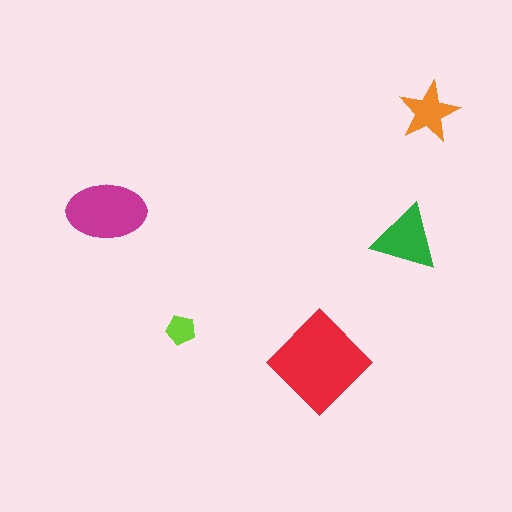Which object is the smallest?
The lime pentagon.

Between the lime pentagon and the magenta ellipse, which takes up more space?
The magenta ellipse.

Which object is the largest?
The red diamond.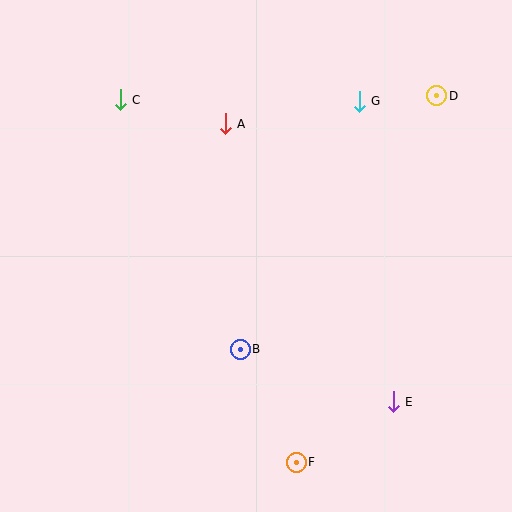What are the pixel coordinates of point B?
Point B is at (240, 349).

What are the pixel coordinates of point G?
Point G is at (359, 101).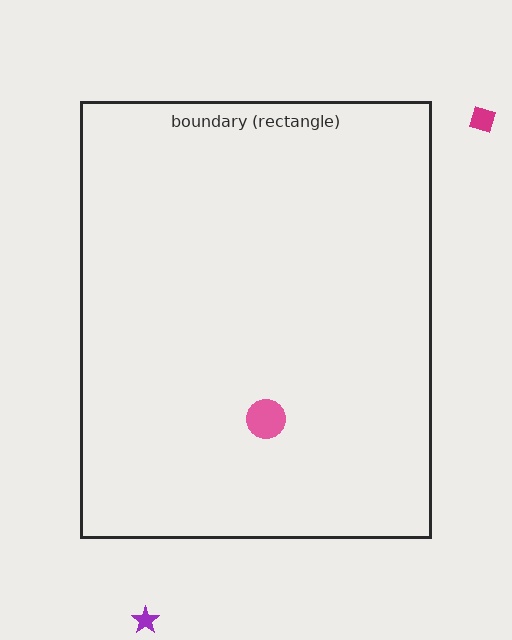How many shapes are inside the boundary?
1 inside, 2 outside.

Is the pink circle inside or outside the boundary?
Inside.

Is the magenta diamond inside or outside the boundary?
Outside.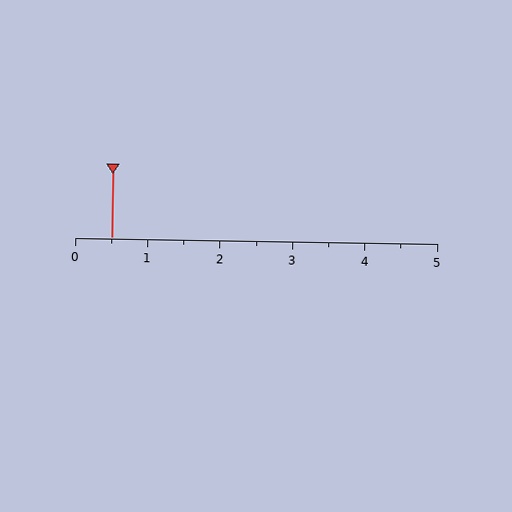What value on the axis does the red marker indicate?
The marker indicates approximately 0.5.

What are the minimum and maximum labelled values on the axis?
The axis runs from 0 to 5.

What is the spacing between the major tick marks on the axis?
The major ticks are spaced 1 apart.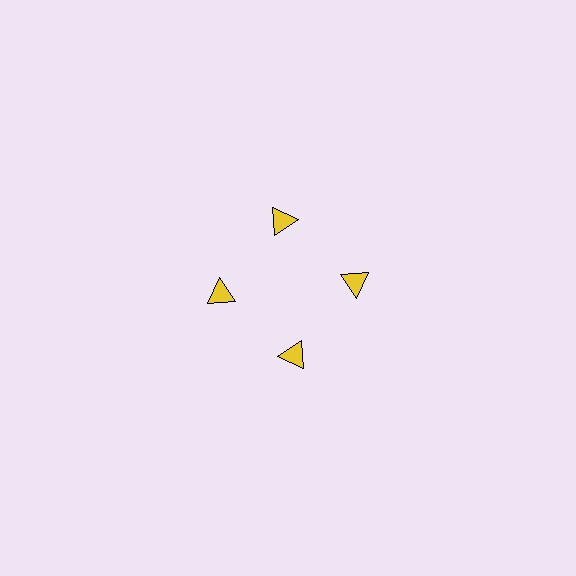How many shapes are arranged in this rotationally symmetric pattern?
There are 4 shapes, arranged in 4 groups of 1.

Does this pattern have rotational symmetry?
Yes, this pattern has 4-fold rotational symmetry. It looks the same after rotating 90 degrees around the center.